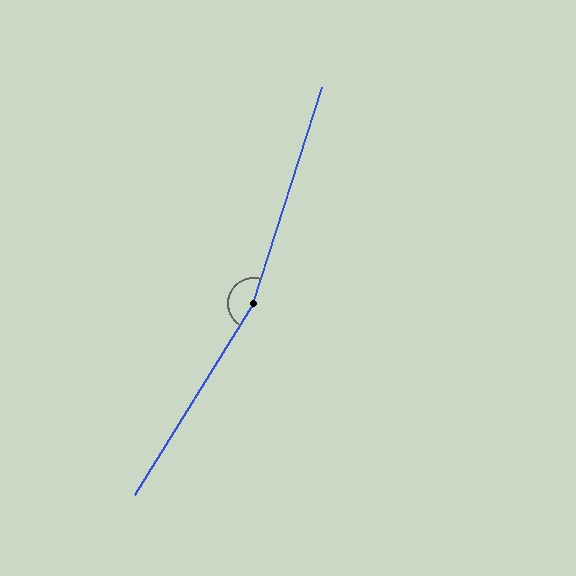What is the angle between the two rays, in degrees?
Approximately 166 degrees.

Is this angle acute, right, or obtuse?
It is obtuse.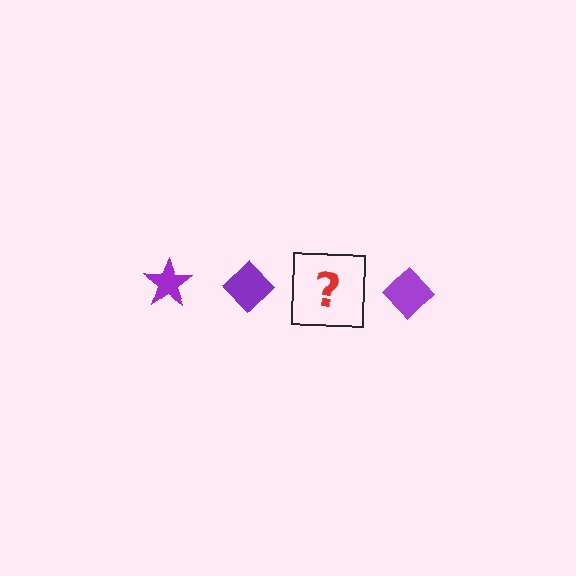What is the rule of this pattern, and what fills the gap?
The rule is that the pattern cycles through star, diamond shapes in purple. The gap should be filled with a purple star.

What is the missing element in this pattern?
The missing element is a purple star.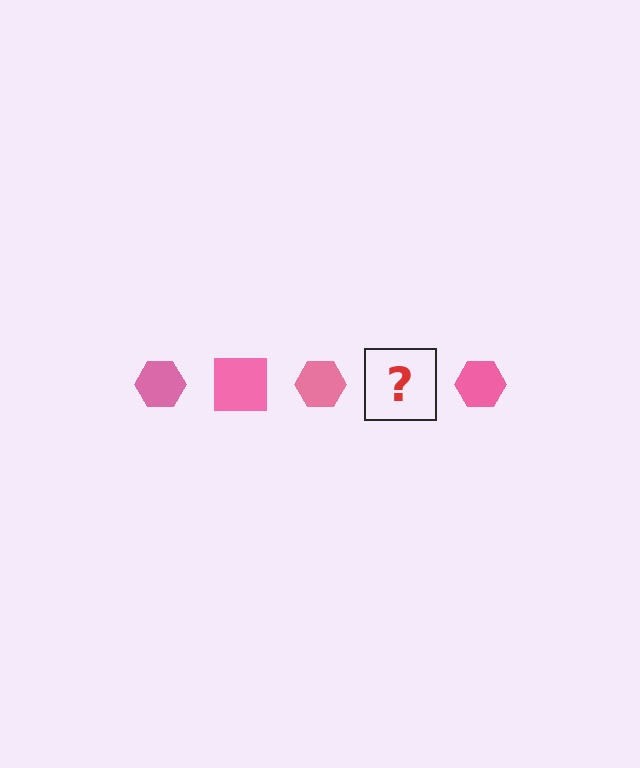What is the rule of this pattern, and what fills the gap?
The rule is that the pattern cycles through hexagon, square shapes in pink. The gap should be filled with a pink square.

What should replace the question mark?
The question mark should be replaced with a pink square.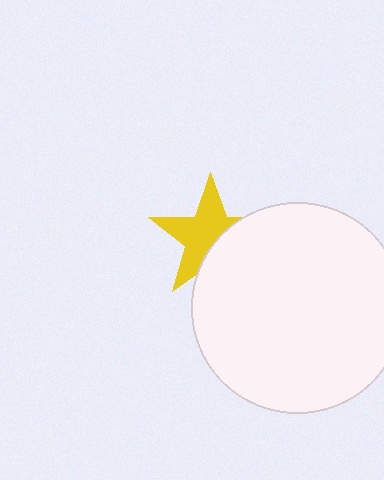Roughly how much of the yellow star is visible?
About half of it is visible (roughly 61%).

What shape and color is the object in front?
The object in front is a white circle.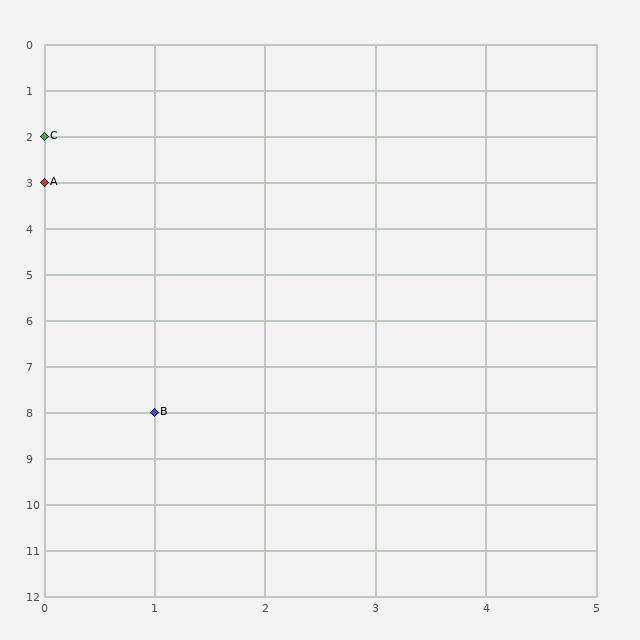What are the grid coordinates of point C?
Point C is at grid coordinates (0, 2).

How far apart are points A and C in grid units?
Points A and C are 1 row apart.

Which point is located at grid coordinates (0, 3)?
Point A is at (0, 3).